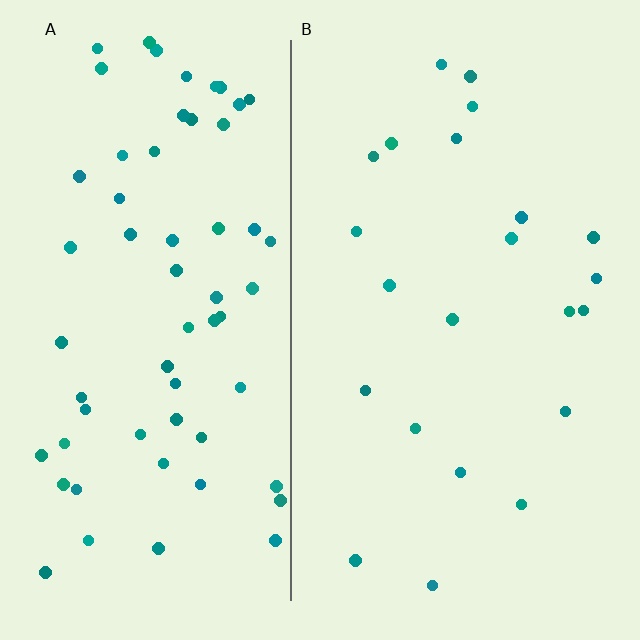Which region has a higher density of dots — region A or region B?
A (the left).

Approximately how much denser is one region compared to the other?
Approximately 2.8× — region A over region B.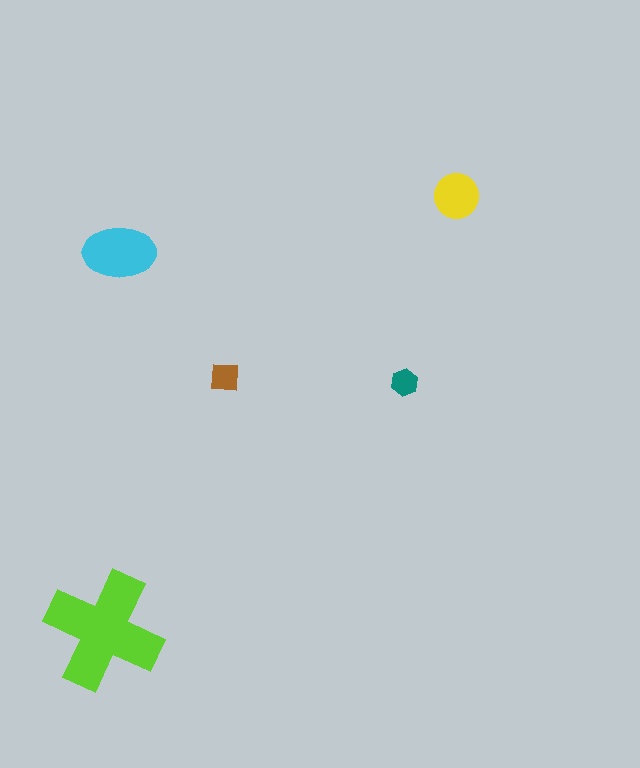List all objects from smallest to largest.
The teal hexagon, the brown square, the yellow circle, the cyan ellipse, the lime cross.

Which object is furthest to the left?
The lime cross is leftmost.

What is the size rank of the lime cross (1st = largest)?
1st.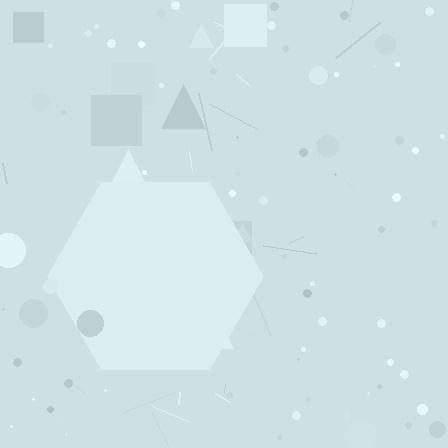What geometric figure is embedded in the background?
A hexagon is embedded in the background.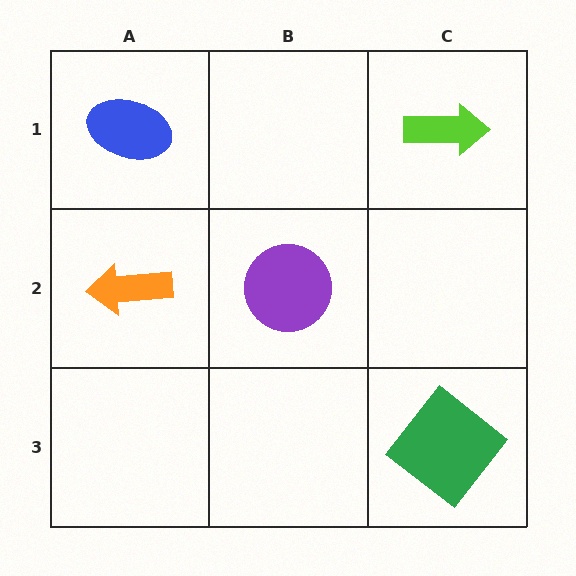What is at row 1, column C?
A lime arrow.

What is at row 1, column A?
A blue ellipse.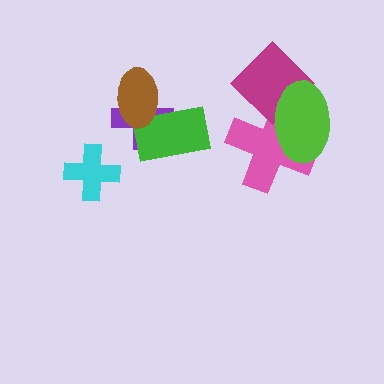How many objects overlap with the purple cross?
2 objects overlap with the purple cross.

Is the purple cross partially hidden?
Yes, it is partially covered by another shape.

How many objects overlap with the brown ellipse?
2 objects overlap with the brown ellipse.